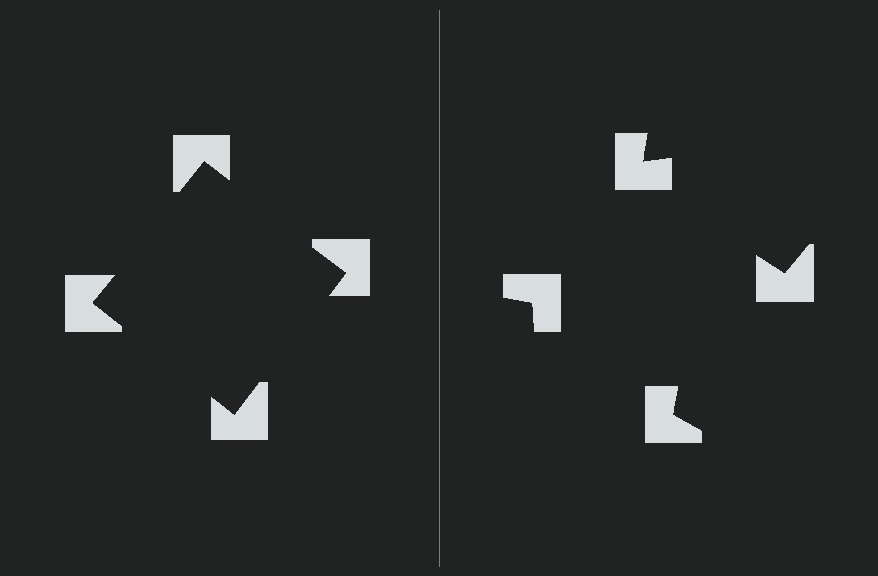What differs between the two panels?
The notched squares are positioned identically on both sides; only the wedge orientations differ. On the left they align to a square; on the right they are misaligned.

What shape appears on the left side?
An illusory square.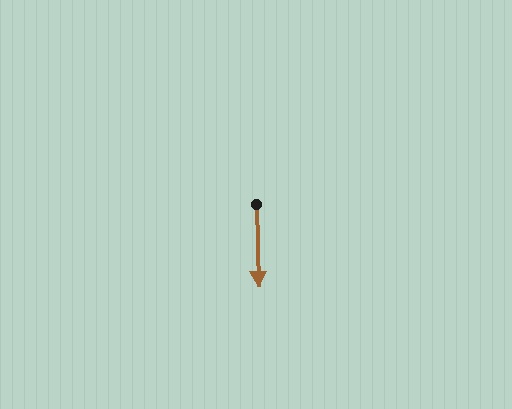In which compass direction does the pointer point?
South.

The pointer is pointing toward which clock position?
Roughly 6 o'clock.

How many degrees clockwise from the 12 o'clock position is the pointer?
Approximately 178 degrees.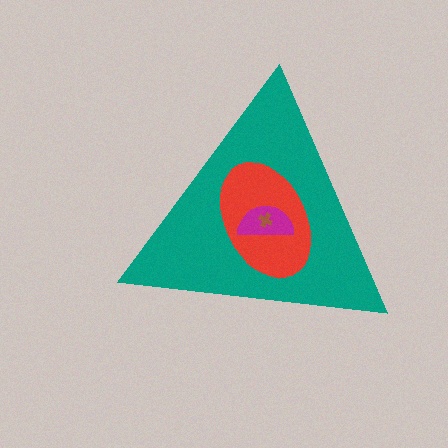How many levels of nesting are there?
4.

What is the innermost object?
The brown cross.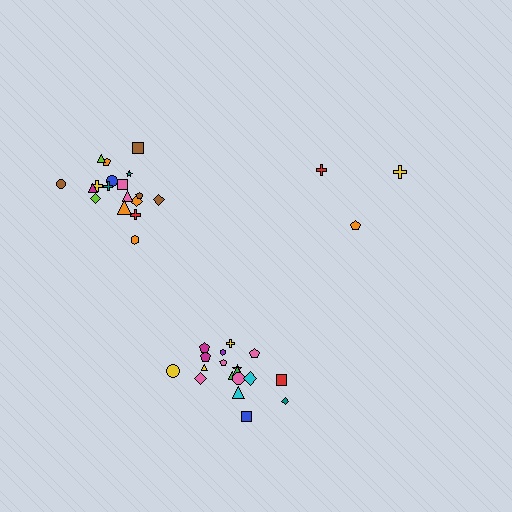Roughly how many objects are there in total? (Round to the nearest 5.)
Roughly 40 objects in total.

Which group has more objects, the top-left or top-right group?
The top-left group.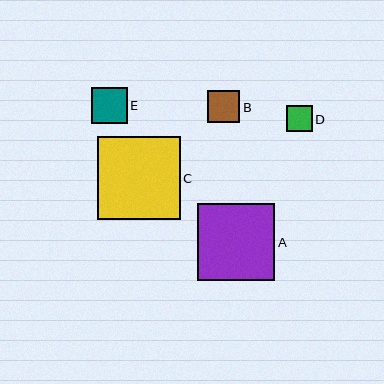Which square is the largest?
Square C is the largest with a size of approximately 83 pixels.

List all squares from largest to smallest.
From largest to smallest: C, A, E, B, D.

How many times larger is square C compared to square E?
Square C is approximately 2.3 times the size of square E.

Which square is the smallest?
Square D is the smallest with a size of approximately 26 pixels.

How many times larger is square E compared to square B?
Square E is approximately 1.1 times the size of square B.